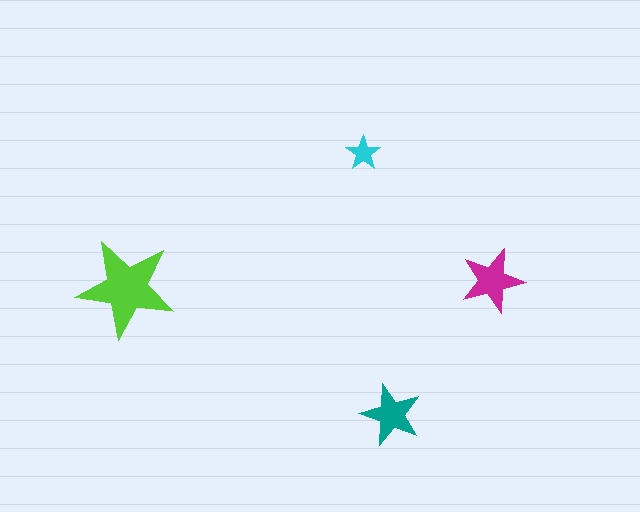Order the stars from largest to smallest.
the lime one, the magenta one, the teal one, the cyan one.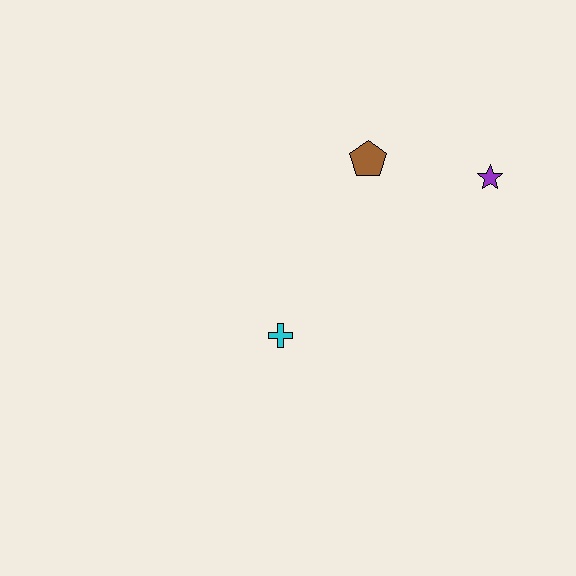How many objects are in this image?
There are 3 objects.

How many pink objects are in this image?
There are no pink objects.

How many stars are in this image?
There is 1 star.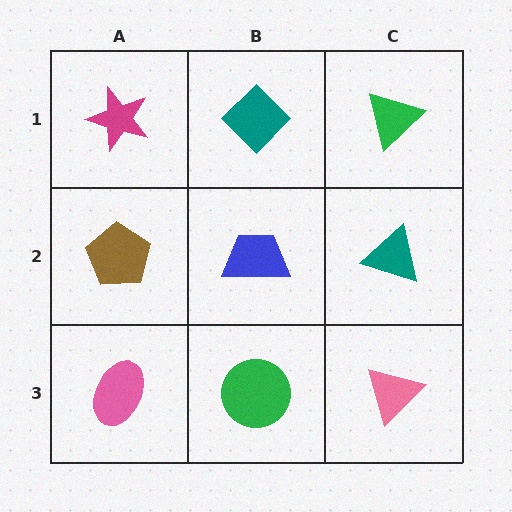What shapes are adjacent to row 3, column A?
A brown pentagon (row 2, column A), a green circle (row 3, column B).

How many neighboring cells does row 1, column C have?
2.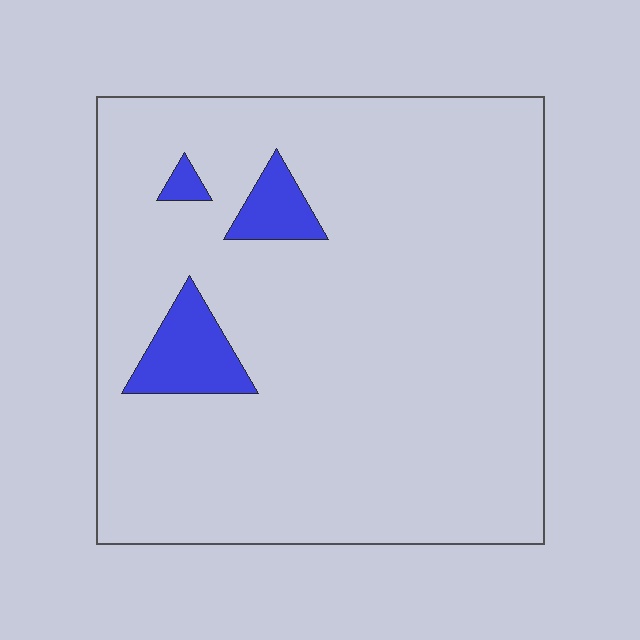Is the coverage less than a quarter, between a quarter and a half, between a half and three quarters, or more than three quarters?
Less than a quarter.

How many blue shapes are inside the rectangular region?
3.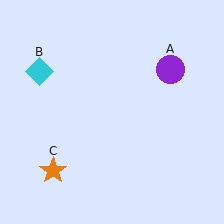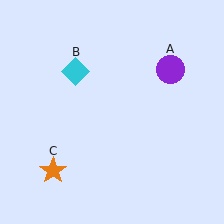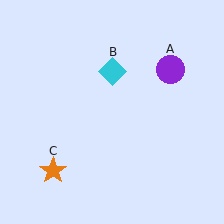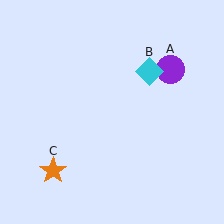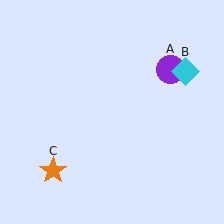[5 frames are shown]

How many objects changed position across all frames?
1 object changed position: cyan diamond (object B).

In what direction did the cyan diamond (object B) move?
The cyan diamond (object B) moved right.